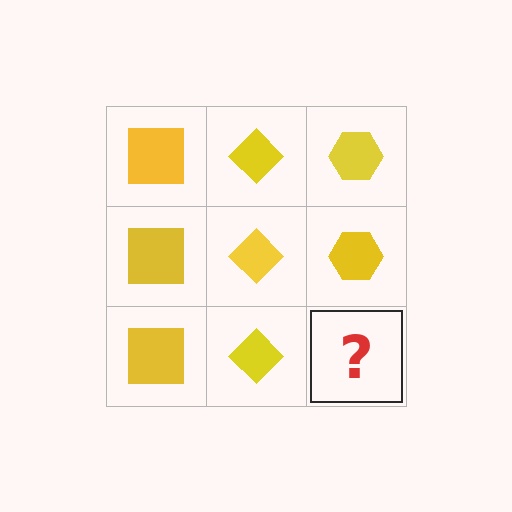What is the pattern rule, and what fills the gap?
The rule is that each column has a consistent shape. The gap should be filled with a yellow hexagon.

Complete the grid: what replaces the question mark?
The question mark should be replaced with a yellow hexagon.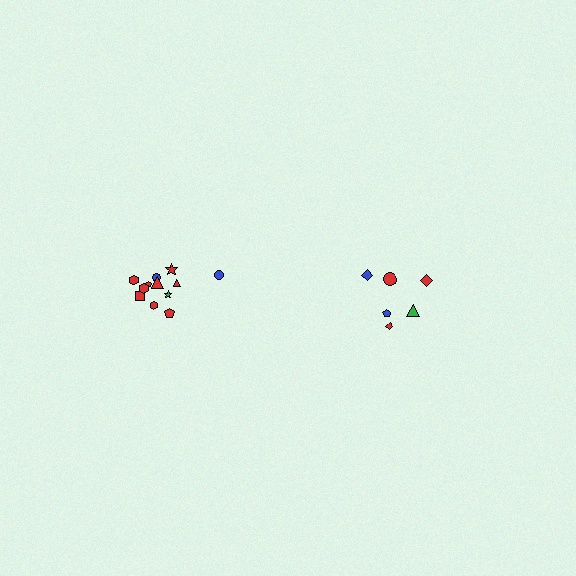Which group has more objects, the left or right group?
The left group.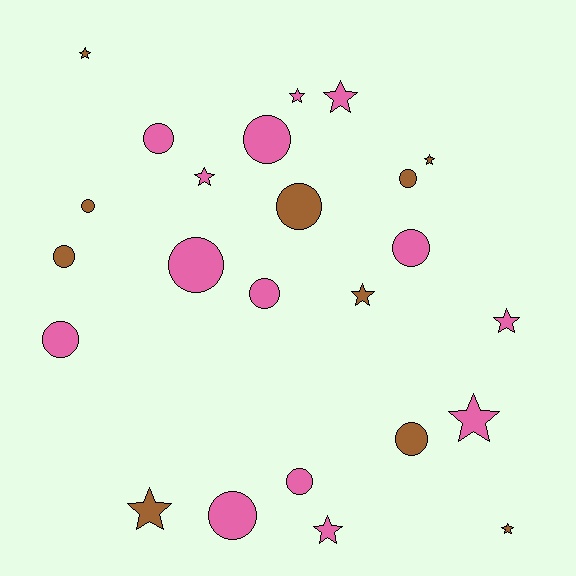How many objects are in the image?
There are 24 objects.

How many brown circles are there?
There are 5 brown circles.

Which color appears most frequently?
Pink, with 14 objects.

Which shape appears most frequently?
Circle, with 13 objects.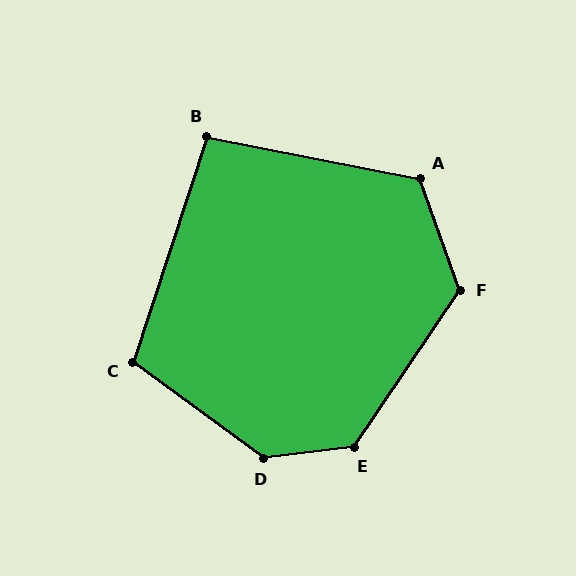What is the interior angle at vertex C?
Approximately 108 degrees (obtuse).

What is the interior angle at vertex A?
Approximately 120 degrees (obtuse).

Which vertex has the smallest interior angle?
B, at approximately 97 degrees.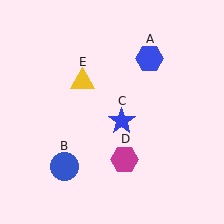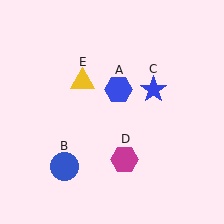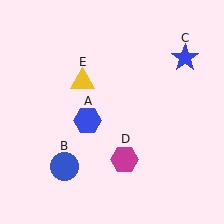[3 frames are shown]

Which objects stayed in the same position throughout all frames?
Blue circle (object B) and magenta hexagon (object D) and yellow triangle (object E) remained stationary.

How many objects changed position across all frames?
2 objects changed position: blue hexagon (object A), blue star (object C).